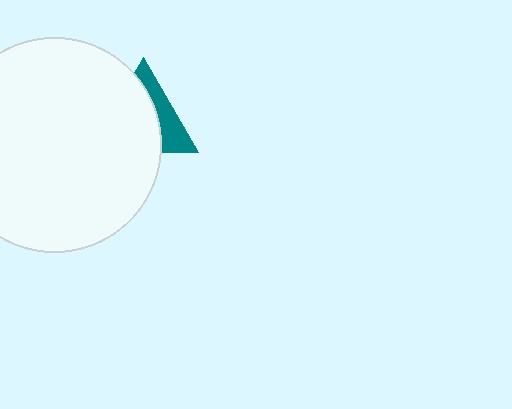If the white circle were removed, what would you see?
You would see the complete teal triangle.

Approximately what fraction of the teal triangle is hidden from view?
Roughly 64% of the teal triangle is hidden behind the white circle.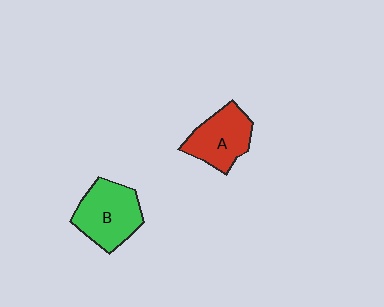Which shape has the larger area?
Shape B (green).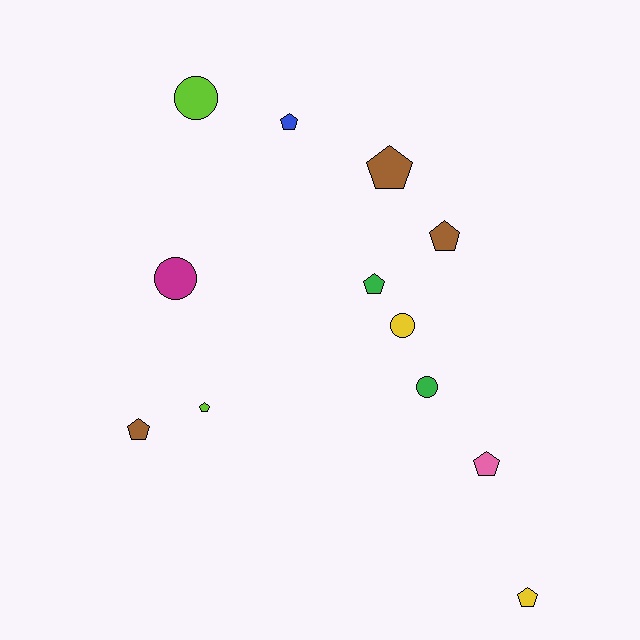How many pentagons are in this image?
There are 8 pentagons.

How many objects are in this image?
There are 12 objects.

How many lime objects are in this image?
There are 2 lime objects.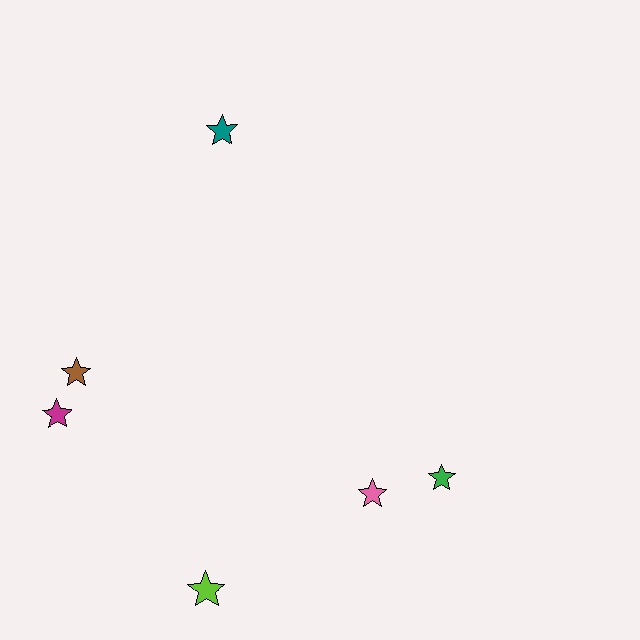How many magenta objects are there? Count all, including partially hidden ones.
There is 1 magenta object.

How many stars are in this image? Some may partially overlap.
There are 6 stars.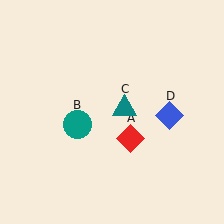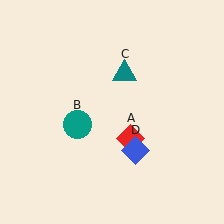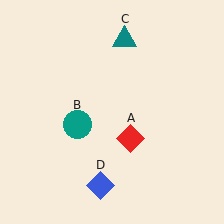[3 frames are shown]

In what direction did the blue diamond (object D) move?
The blue diamond (object D) moved down and to the left.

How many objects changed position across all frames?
2 objects changed position: teal triangle (object C), blue diamond (object D).